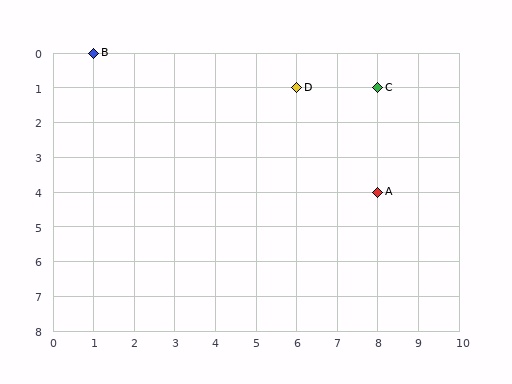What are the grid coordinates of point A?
Point A is at grid coordinates (8, 4).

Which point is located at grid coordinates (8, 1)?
Point C is at (8, 1).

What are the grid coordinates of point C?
Point C is at grid coordinates (8, 1).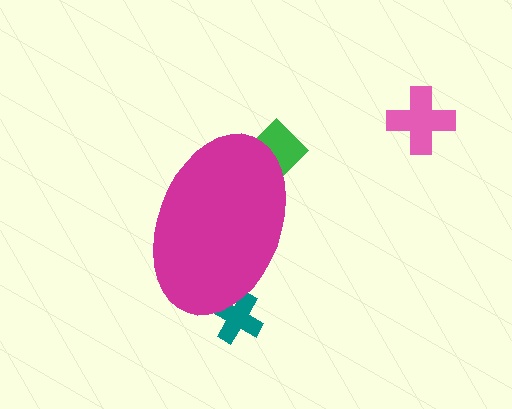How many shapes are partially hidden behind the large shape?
2 shapes are partially hidden.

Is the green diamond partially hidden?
Yes, the green diamond is partially hidden behind the magenta ellipse.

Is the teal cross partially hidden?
Yes, the teal cross is partially hidden behind the magenta ellipse.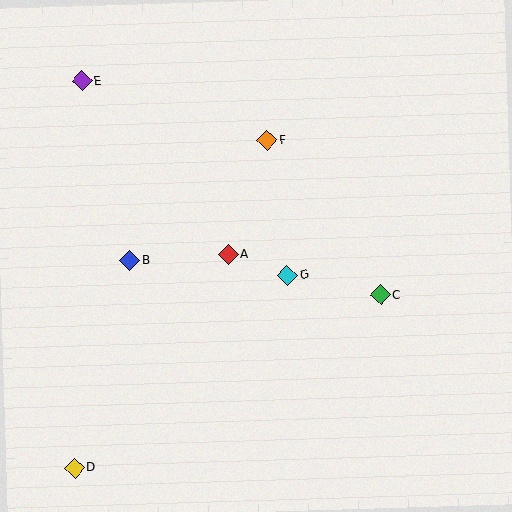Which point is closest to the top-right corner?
Point F is closest to the top-right corner.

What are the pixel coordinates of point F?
Point F is at (267, 141).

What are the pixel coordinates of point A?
Point A is at (228, 255).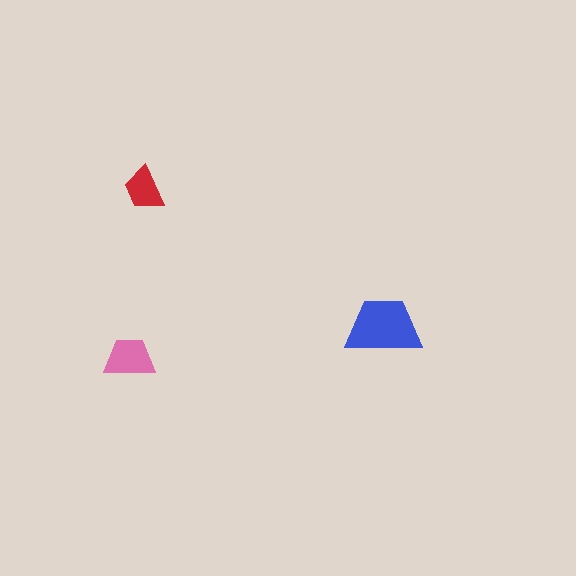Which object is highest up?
The red trapezoid is topmost.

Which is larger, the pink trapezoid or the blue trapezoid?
The blue one.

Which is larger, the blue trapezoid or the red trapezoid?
The blue one.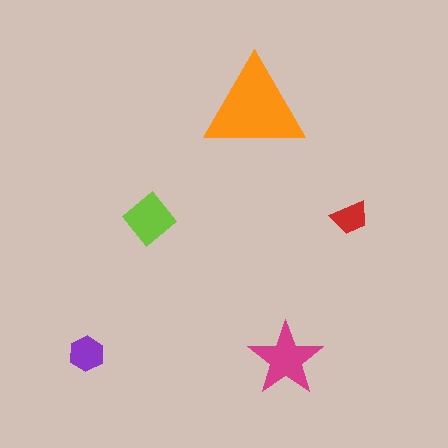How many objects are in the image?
There are 5 objects in the image.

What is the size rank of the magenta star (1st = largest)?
2nd.